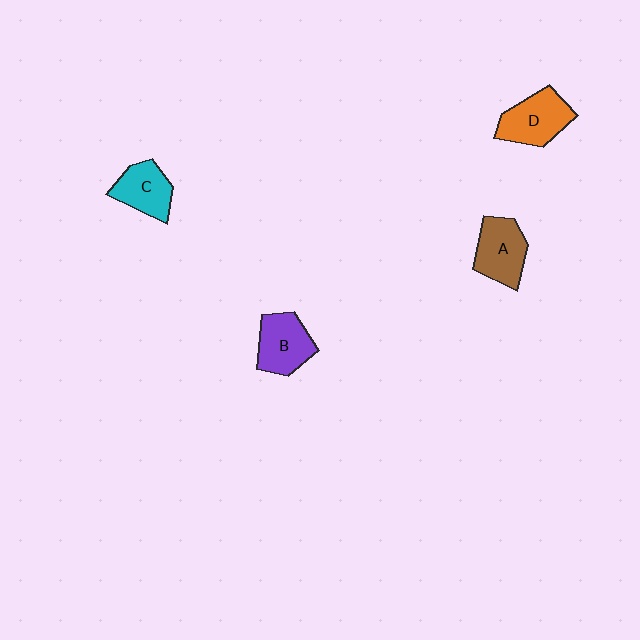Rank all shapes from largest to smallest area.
From largest to smallest: D (orange), A (brown), B (purple), C (cyan).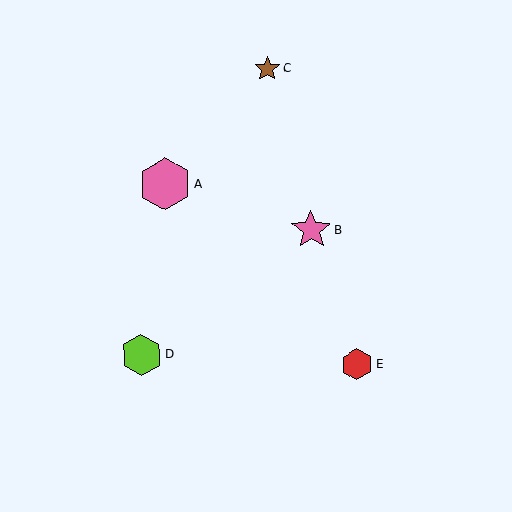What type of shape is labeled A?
Shape A is a pink hexagon.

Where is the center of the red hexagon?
The center of the red hexagon is at (357, 364).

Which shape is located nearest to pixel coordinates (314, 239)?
The pink star (labeled B) at (311, 230) is nearest to that location.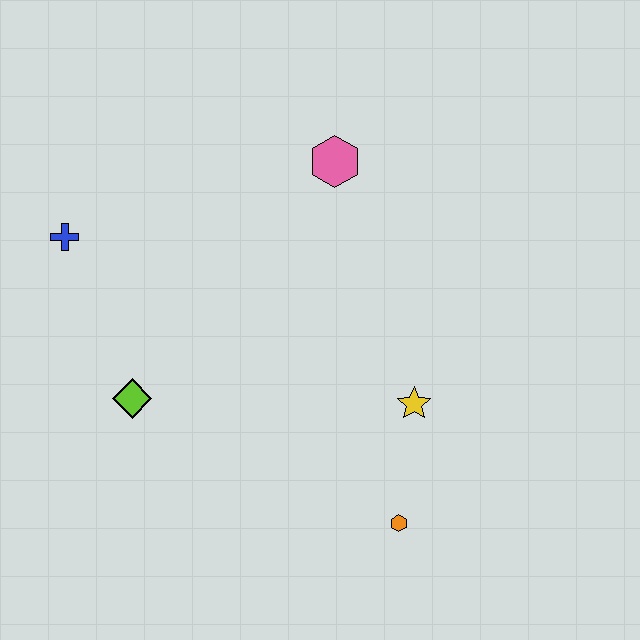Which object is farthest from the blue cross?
The orange hexagon is farthest from the blue cross.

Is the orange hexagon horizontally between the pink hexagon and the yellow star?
Yes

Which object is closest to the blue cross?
The lime diamond is closest to the blue cross.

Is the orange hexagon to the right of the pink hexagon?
Yes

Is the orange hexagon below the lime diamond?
Yes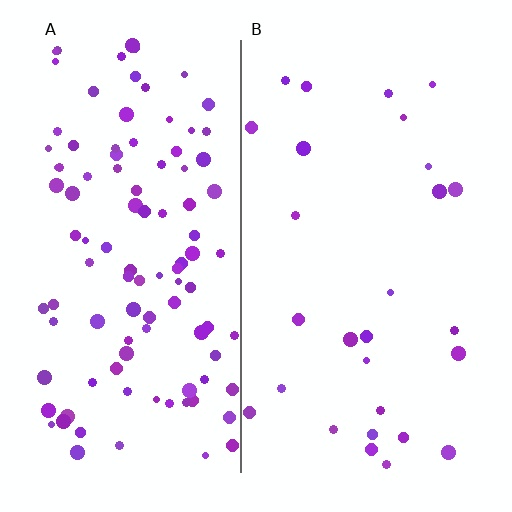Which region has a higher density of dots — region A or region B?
A (the left).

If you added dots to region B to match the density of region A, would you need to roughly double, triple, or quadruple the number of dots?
Approximately quadruple.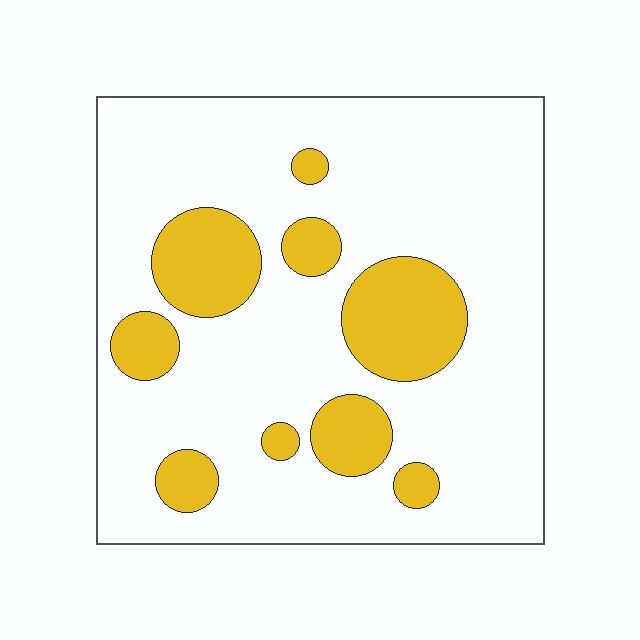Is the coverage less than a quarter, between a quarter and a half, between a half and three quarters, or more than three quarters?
Less than a quarter.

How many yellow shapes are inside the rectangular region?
9.